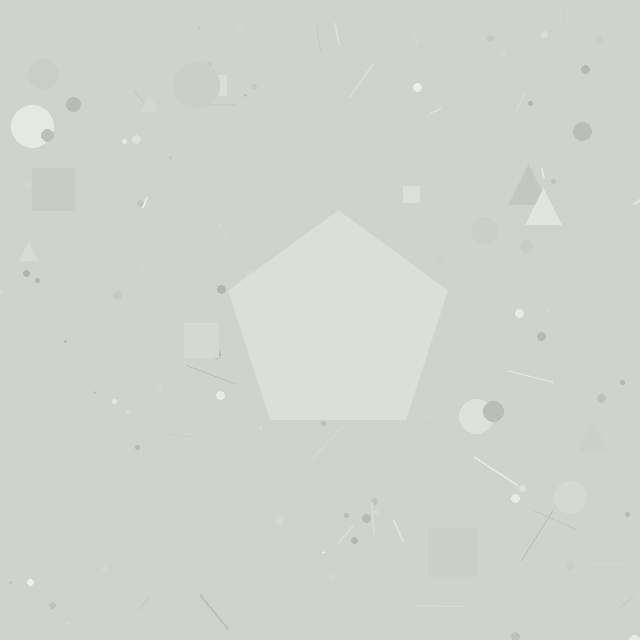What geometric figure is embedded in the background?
A pentagon is embedded in the background.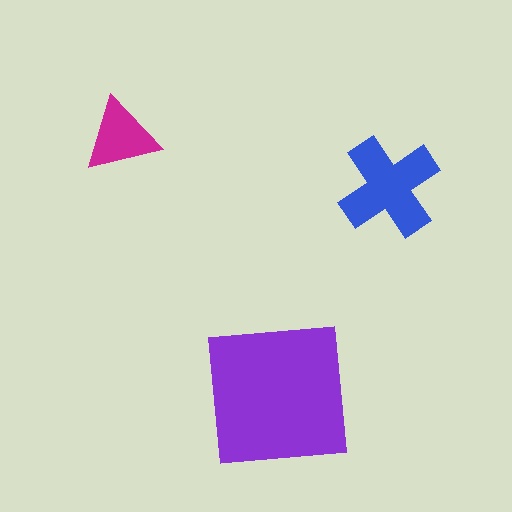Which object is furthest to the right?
The blue cross is rightmost.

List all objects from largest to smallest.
The purple square, the blue cross, the magenta triangle.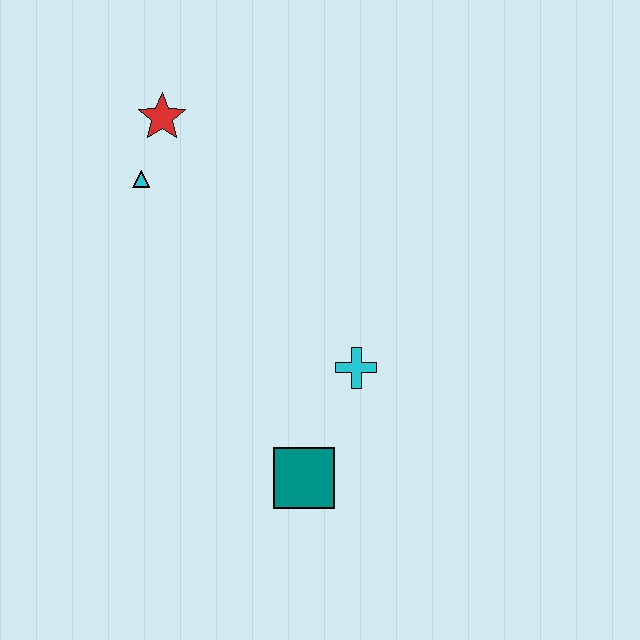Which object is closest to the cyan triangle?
The red star is closest to the cyan triangle.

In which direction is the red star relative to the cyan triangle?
The red star is above the cyan triangle.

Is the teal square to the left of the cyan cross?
Yes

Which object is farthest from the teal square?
The red star is farthest from the teal square.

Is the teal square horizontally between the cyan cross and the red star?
Yes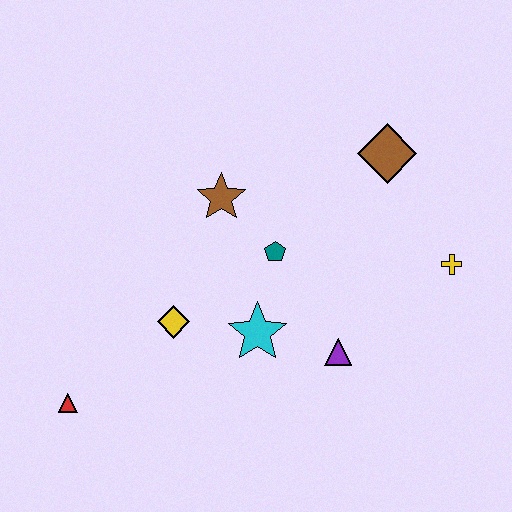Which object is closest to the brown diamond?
The yellow cross is closest to the brown diamond.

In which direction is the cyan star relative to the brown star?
The cyan star is below the brown star.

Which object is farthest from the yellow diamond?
The yellow cross is farthest from the yellow diamond.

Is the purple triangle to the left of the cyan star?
No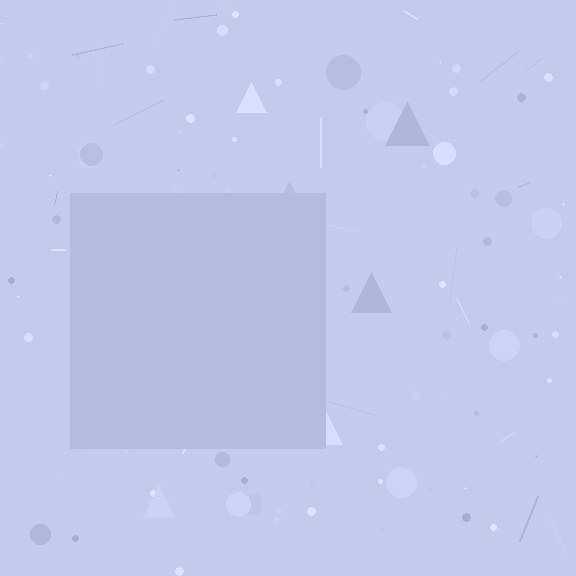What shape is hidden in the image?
A square is hidden in the image.